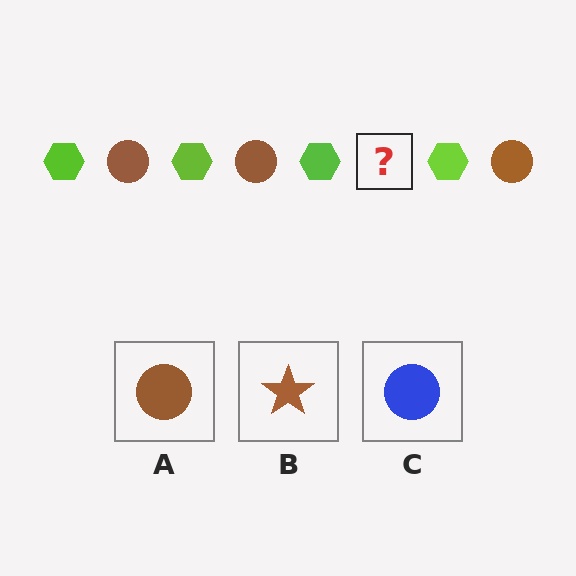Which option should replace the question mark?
Option A.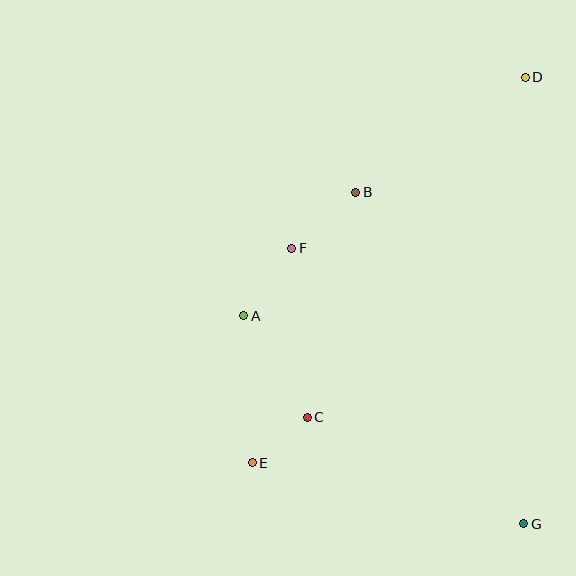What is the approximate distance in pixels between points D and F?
The distance between D and F is approximately 289 pixels.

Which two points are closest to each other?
Points C and E are closest to each other.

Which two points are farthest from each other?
Points D and E are farthest from each other.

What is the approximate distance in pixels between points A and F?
The distance between A and F is approximately 83 pixels.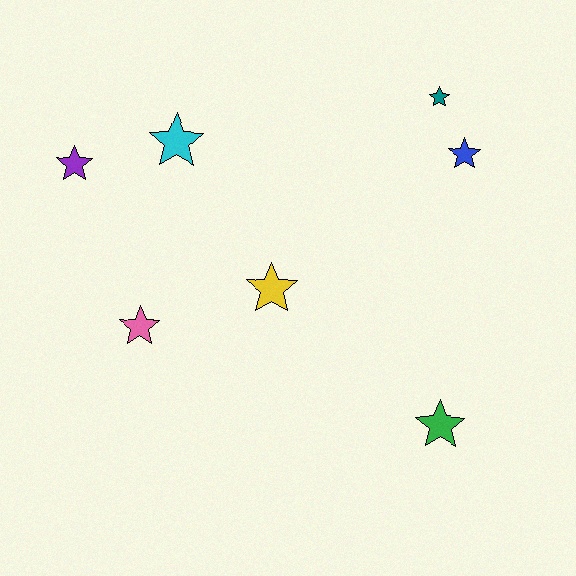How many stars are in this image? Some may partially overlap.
There are 7 stars.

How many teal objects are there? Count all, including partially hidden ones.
There is 1 teal object.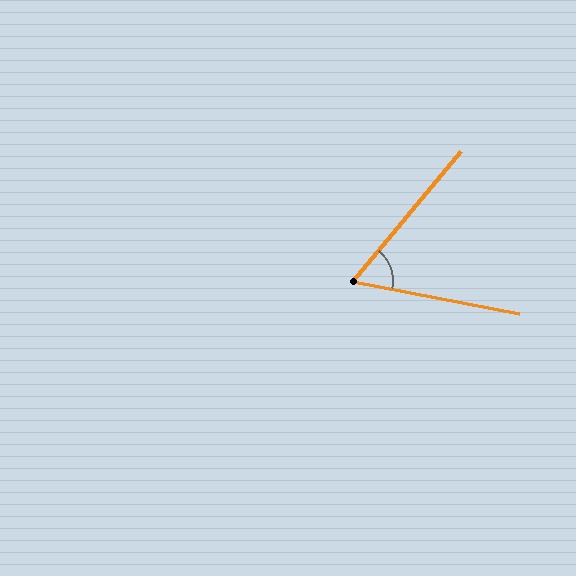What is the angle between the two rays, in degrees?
Approximately 61 degrees.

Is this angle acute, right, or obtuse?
It is acute.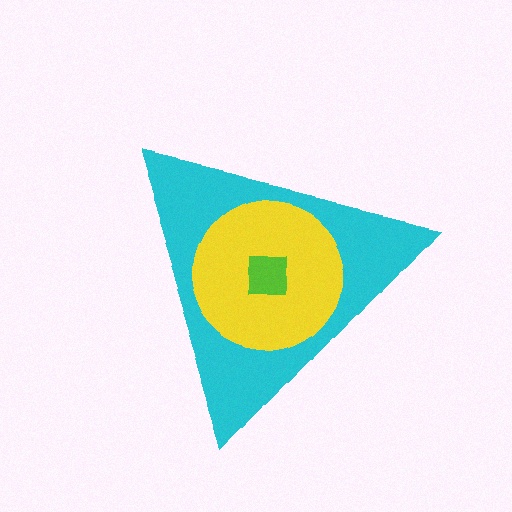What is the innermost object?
The lime square.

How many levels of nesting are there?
3.